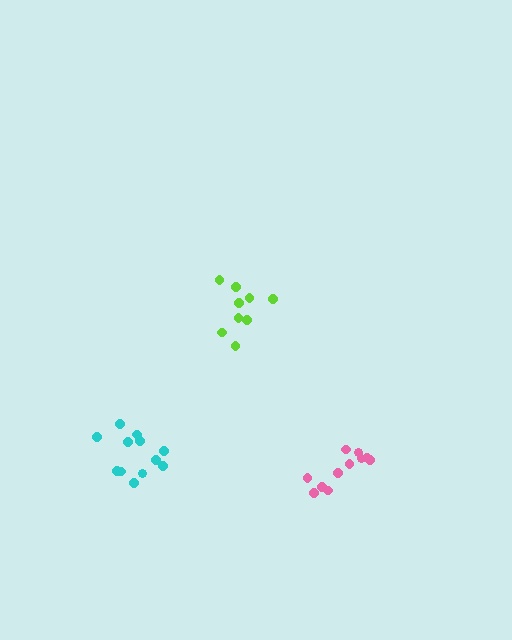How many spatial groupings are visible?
There are 3 spatial groupings.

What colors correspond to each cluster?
The clusters are colored: pink, cyan, lime.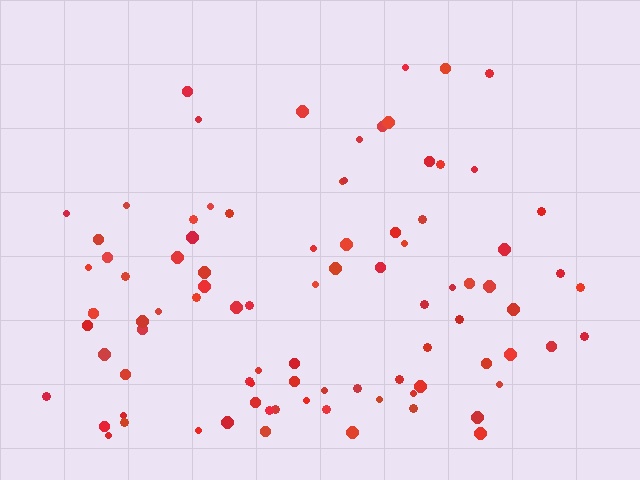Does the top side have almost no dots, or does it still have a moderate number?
Still a moderate number, just noticeably fewer than the bottom.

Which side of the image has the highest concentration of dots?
The bottom.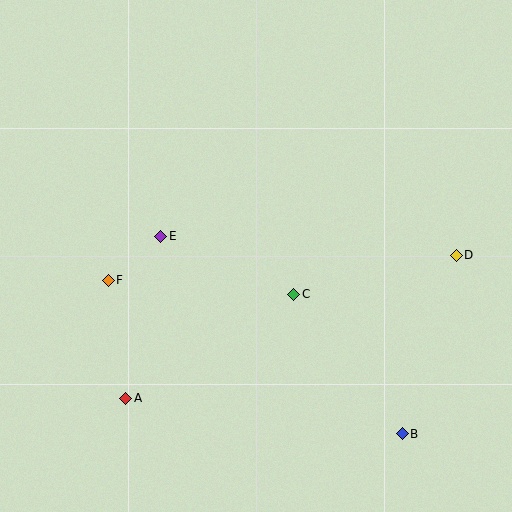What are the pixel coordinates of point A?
Point A is at (126, 398).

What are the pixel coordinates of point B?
Point B is at (402, 434).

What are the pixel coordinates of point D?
Point D is at (456, 255).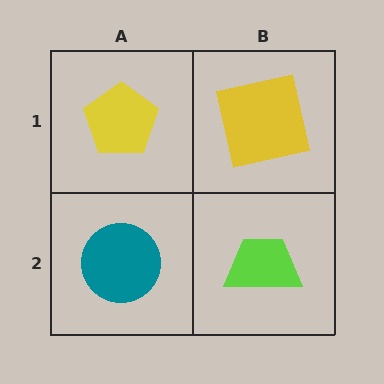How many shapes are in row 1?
2 shapes.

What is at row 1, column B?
A yellow square.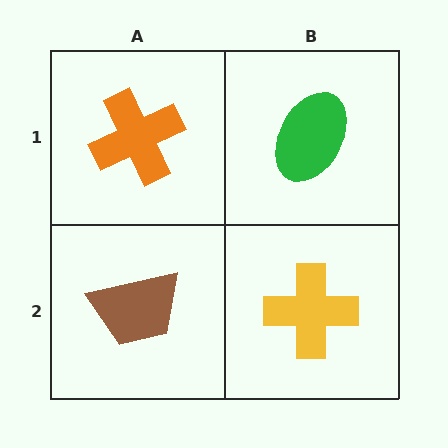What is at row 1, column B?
A green ellipse.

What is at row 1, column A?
An orange cross.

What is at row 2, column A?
A brown trapezoid.